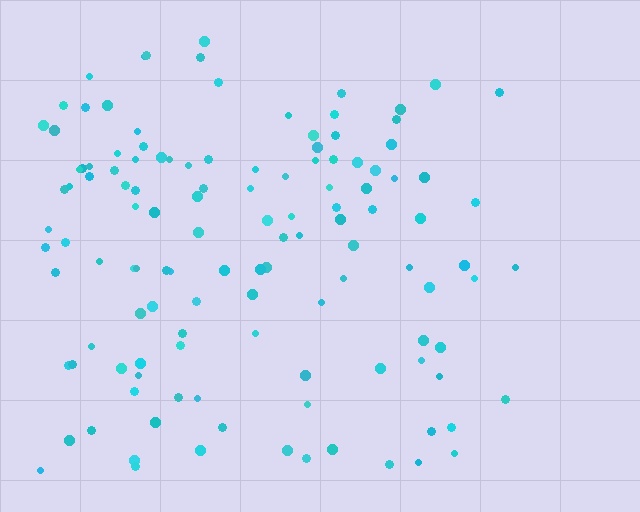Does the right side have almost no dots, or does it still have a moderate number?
Still a moderate number, just noticeably fewer than the left.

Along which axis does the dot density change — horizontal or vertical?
Horizontal.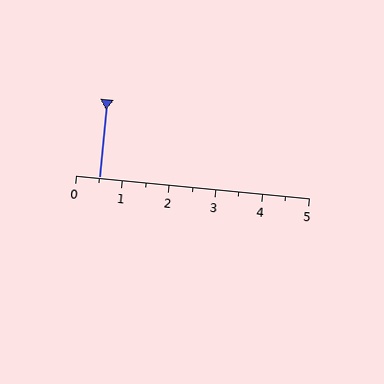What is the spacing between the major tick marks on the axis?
The major ticks are spaced 1 apart.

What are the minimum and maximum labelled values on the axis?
The axis runs from 0 to 5.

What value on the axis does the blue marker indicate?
The marker indicates approximately 0.5.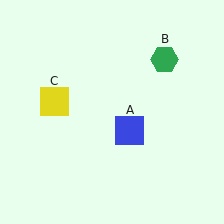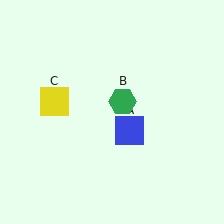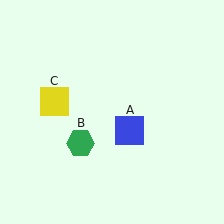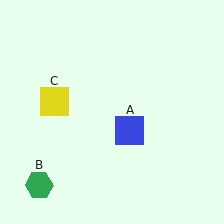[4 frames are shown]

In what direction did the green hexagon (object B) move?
The green hexagon (object B) moved down and to the left.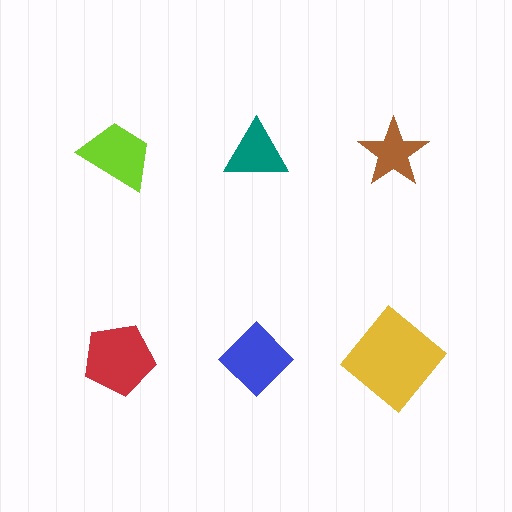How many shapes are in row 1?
3 shapes.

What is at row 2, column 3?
A yellow diamond.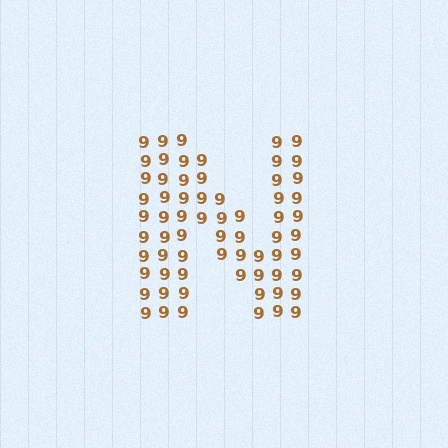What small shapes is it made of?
It is made of small digit 9's.